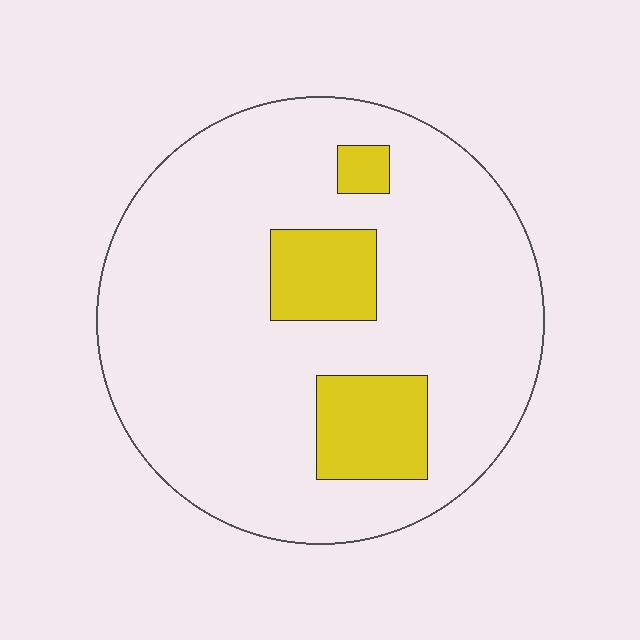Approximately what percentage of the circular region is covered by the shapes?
Approximately 15%.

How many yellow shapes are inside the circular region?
3.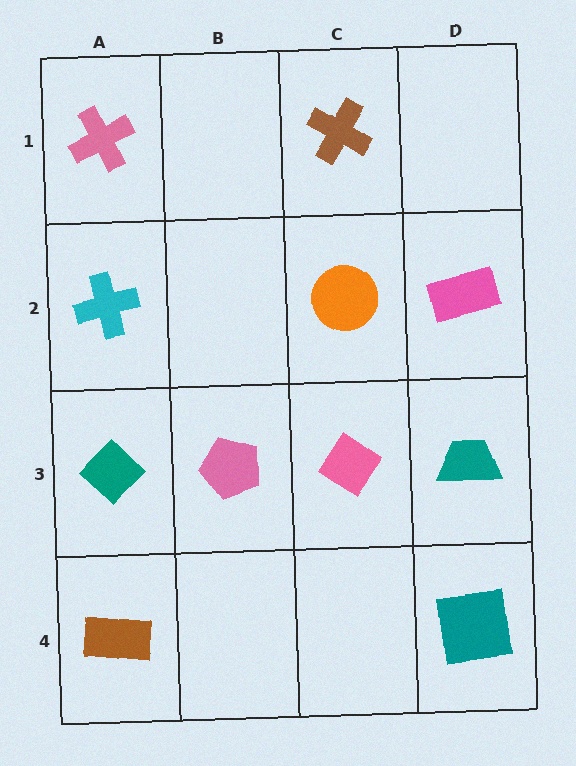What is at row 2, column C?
An orange circle.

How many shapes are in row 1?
2 shapes.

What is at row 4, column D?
A teal square.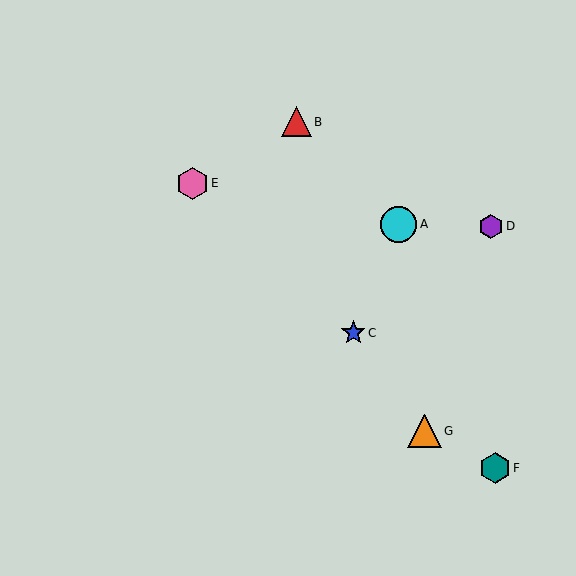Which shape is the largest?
The cyan circle (labeled A) is the largest.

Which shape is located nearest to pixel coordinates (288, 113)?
The red triangle (labeled B) at (296, 122) is nearest to that location.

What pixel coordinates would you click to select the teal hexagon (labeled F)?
Click at (495, 468) to select the teal hexagon F.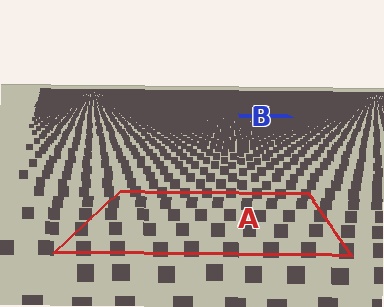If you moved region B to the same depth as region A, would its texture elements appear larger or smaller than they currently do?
They would appear larger. At a closer depth, the same texture elements are projected at a bigger on-screen size.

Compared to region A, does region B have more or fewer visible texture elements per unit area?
Region B has more texture elements per unit area — they are packed more densely because it is farther away.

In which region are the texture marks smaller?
The texture marks are smaller in region B, because it is farther away.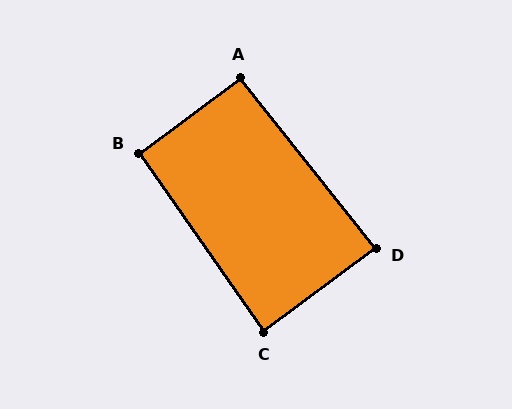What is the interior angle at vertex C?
Approximately 88 degrees (approximately right).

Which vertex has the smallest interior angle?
D, at approximately 88 degrees.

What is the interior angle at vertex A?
Approximately 92 degrees (approximately right).